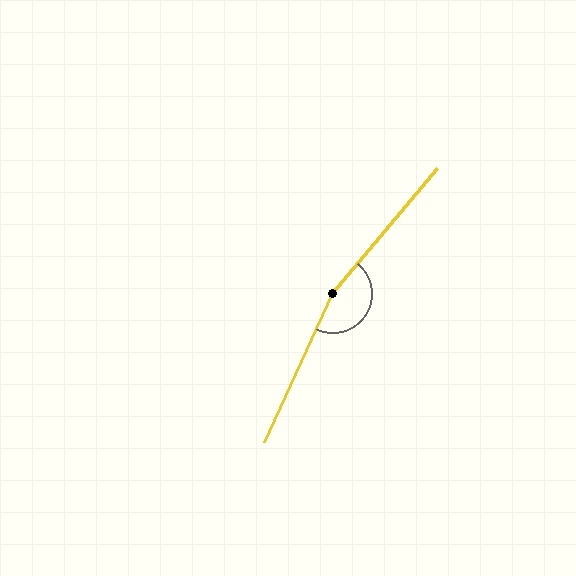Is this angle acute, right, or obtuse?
It is obtuse.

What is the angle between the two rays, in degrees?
Approximately 165 degrees.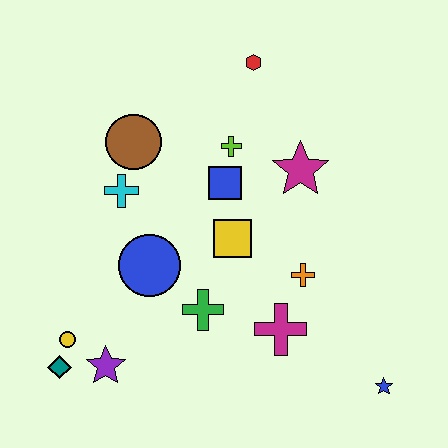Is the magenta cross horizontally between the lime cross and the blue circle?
No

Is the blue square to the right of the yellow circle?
Yes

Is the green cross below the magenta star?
Yes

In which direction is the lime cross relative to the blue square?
The lime cross is above the blue square.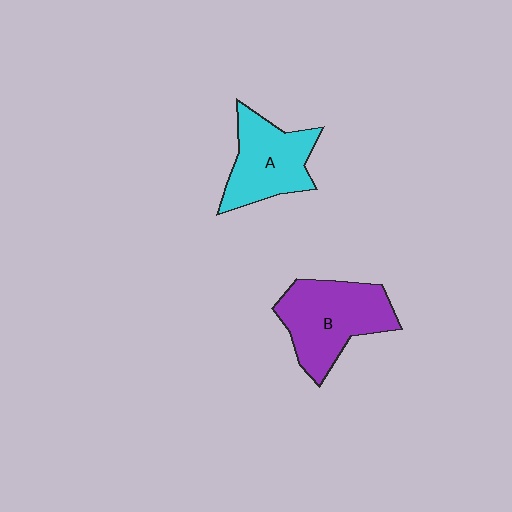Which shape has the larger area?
Shape B (purple).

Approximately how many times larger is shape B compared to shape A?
Approximately 1.2 times.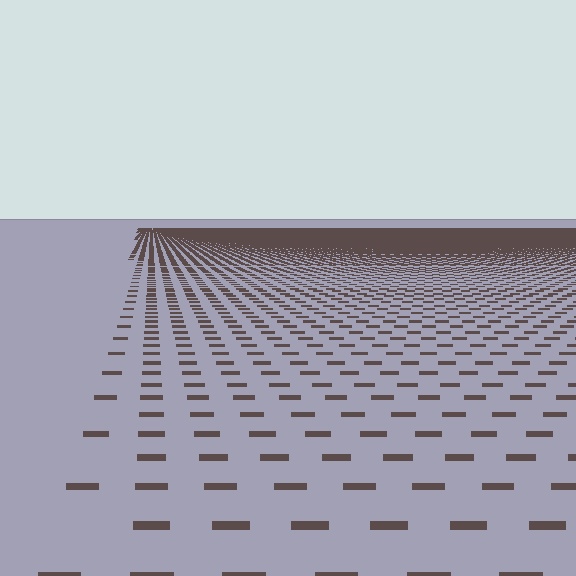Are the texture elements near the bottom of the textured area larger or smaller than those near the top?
Larger. Near the bottom, elements are closer to the viewer and appear at a bigger on-screen size.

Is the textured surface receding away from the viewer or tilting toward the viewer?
The surface is receding away from the viewer. Texture elements get smaller and denser toward the top.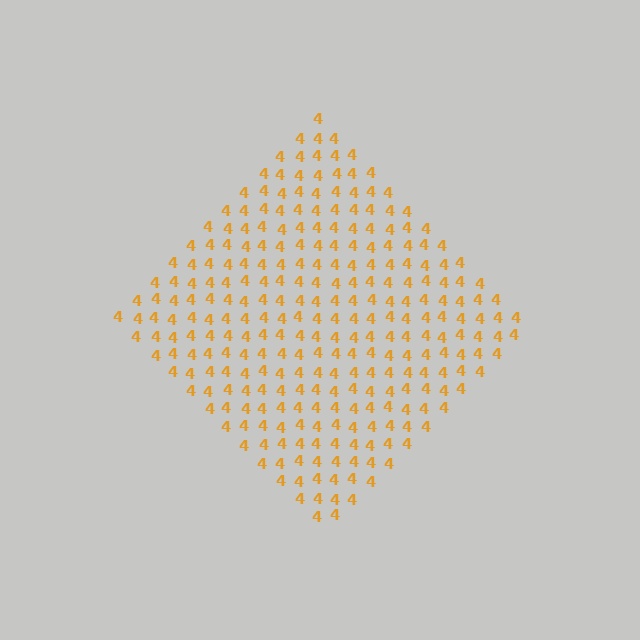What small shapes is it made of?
It is made of small digit 4's.